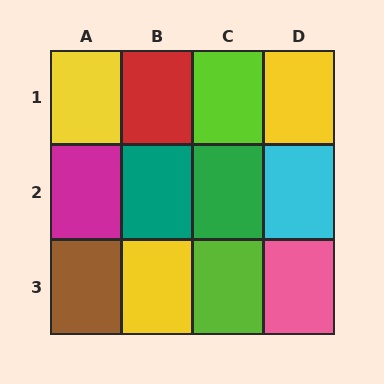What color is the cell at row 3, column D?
Pink.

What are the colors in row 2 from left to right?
Magenta, teal, green, cyan.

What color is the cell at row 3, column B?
Yellow.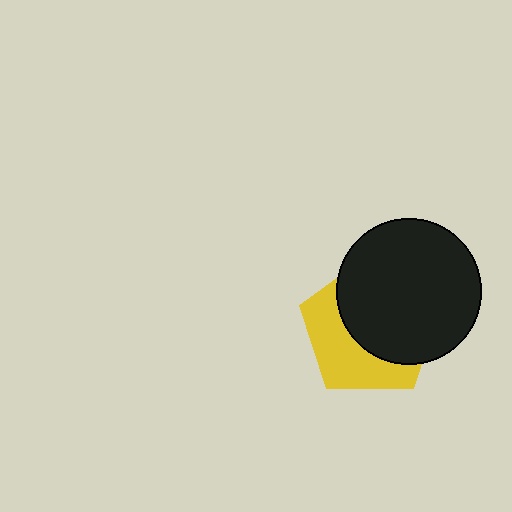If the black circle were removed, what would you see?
You would see the complete yellow pentagon.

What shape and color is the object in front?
The object in front is a black circle.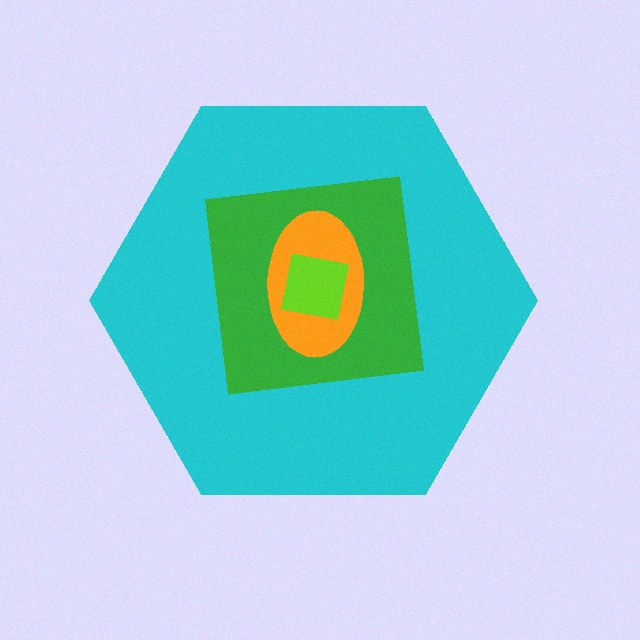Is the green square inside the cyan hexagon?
Yes.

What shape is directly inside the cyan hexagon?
The green square.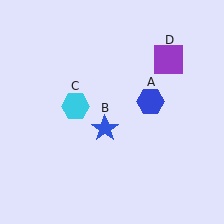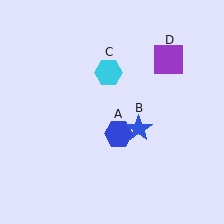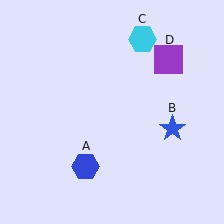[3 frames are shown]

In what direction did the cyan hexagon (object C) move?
The cyan hexagon (object C) moved up and to the right.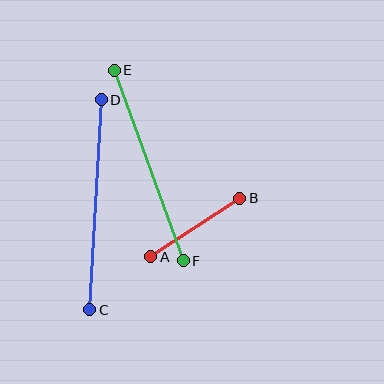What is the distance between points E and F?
The distance is approximately 203 pixels.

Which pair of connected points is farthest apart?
Points C and D are farthest apart.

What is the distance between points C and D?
The distance is approximately 210 pixels.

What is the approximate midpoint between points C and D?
The midpoint is at approximately (95, 205) pixels.